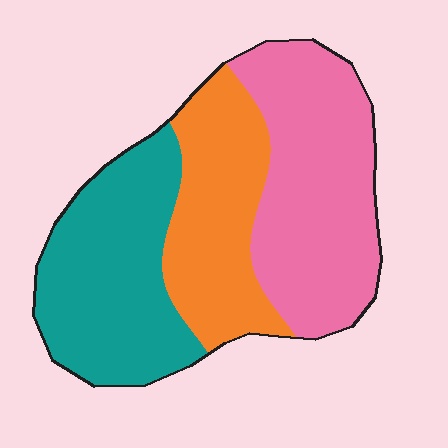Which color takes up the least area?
Orange, at roughly 25%.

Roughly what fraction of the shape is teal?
Teal takes up about one third (1/3) of the shape.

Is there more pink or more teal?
Pink.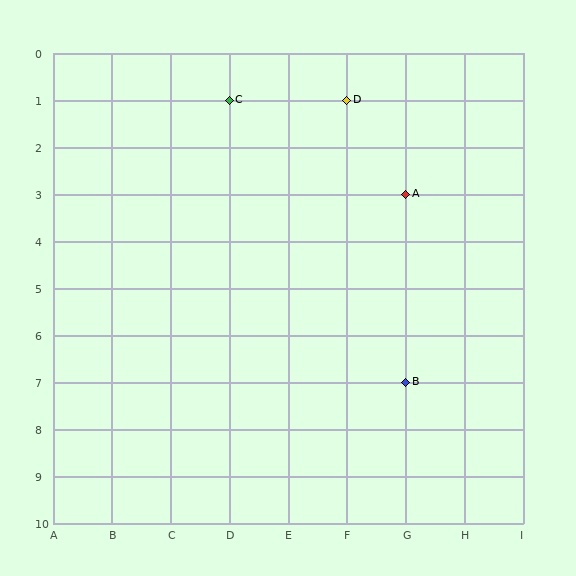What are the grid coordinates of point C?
Point C is at grid coordinates (D, 1).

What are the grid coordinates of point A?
Point A is at grid coordinates (G, 3).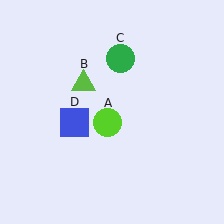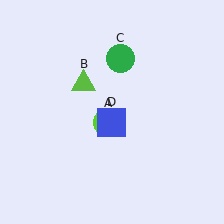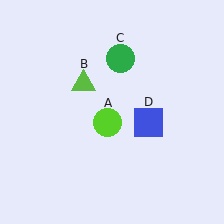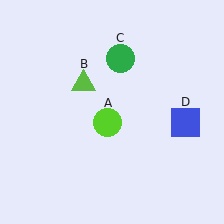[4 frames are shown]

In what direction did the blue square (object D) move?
The blue square (object D) moved right.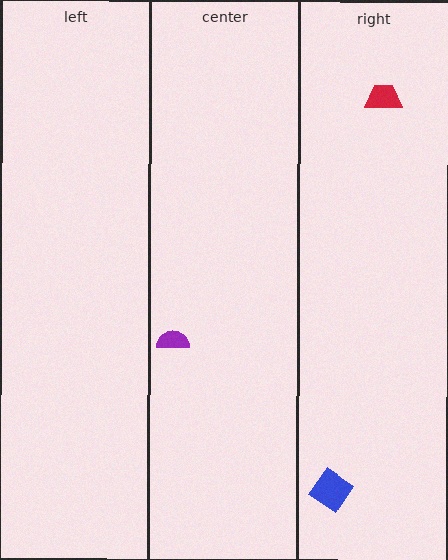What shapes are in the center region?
The purple semicircle.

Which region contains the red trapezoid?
The right region.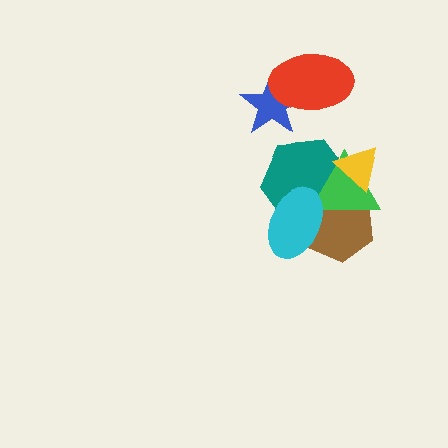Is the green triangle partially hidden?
Yes, it is partially covered by another shape.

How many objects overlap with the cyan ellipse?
3 objects overlap with the cyan ellipse.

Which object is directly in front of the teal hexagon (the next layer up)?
The brown hexagon is directly in front of the teal hexagon.